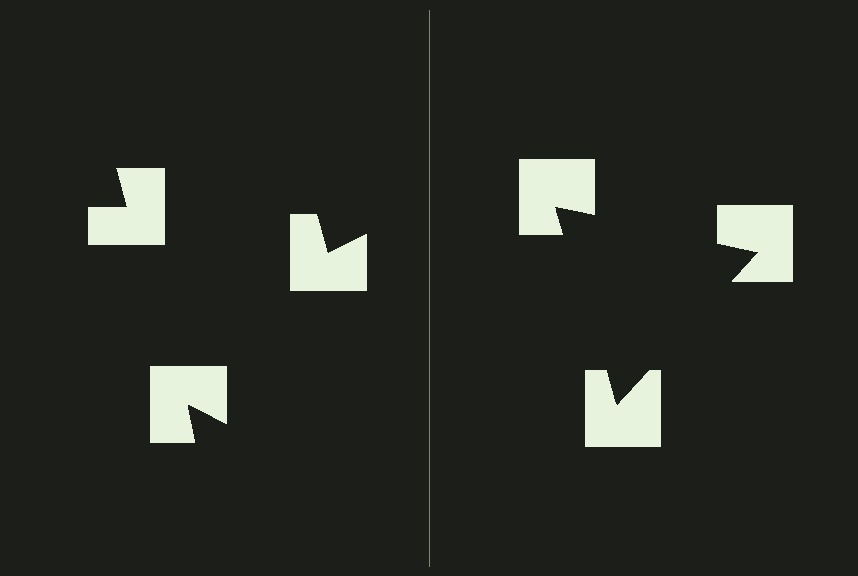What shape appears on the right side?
An illusory triangle.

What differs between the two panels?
The notched squares are positioned identically on both sides; only the wedge orientations differ. On the right they align to a triangle; on the left they are misaligned.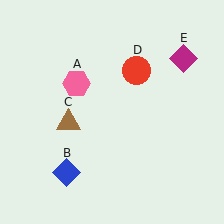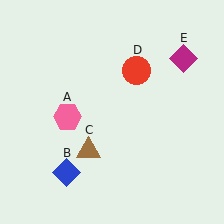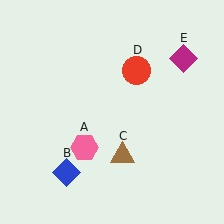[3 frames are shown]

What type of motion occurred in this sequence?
The pink hexagon (object A), brown triangle (object C) rotated counterclockwise around the center of the scene.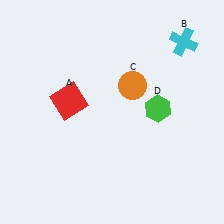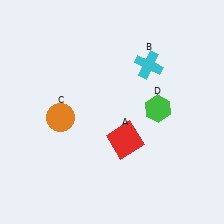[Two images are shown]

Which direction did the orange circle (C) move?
The orange circle (C) moved left.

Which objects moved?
The objects that moved are: the red square (A), the cyan cross (B), the orange circle (C).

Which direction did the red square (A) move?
The red square (A) moved right.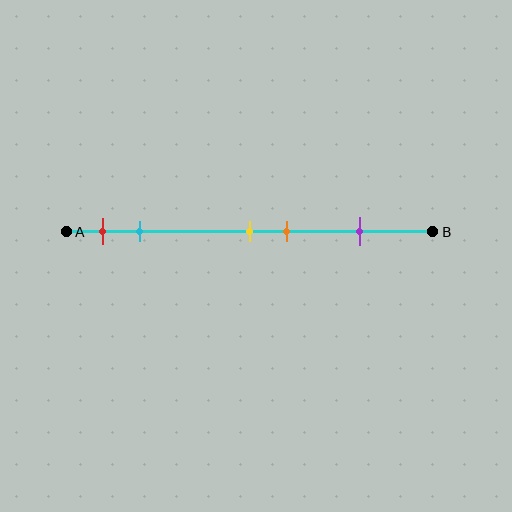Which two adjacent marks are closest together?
The yellow and orange marks are the closest adjacent pair.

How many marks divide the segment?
There are 5 marks dividing the segment.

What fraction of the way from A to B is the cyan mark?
The cyan mark is approximately 20% (0.2) of the way from A to B.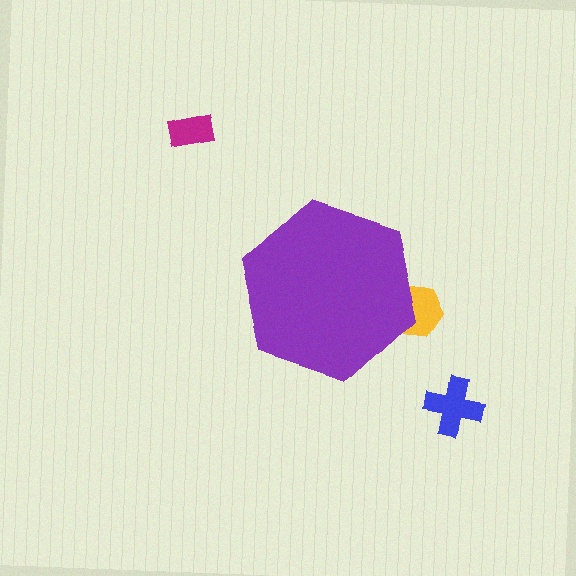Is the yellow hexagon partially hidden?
Yes, the yellow hexagon is partially hidden behind the purple hexagon.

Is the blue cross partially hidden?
No, the blue cross is fully visible.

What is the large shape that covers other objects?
A purple hexagon.